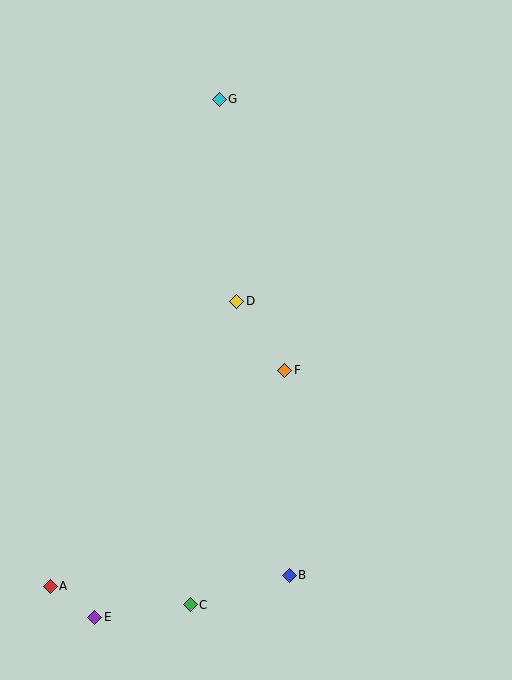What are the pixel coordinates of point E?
Point E is at (95, 617).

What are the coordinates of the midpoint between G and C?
The midpoint between G and C is at (205, 352).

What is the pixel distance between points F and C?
The distance between F and C is 253 pixels.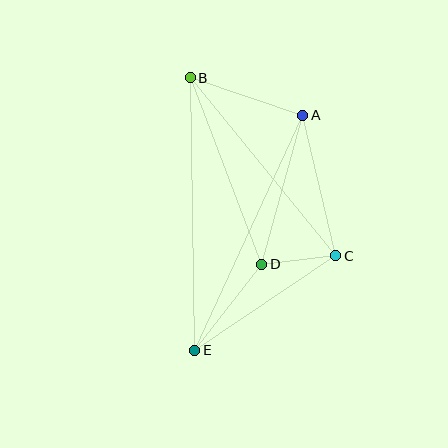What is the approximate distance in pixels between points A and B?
The distance between A and B is approximately 119 pixels.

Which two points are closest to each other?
Points C and D are closest to each other.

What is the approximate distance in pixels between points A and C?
The distance between A and C is approximately 144 pixels.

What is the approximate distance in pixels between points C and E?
The distance between C and E is approximately 170 pixels.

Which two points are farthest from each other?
Points B and E are farthest from each other.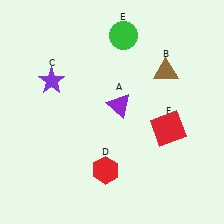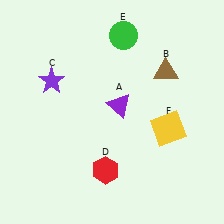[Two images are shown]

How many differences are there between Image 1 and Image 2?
There is 1 difference between the two images.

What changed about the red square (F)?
In Image 1, F is red. In Image 2, it changed to yellow.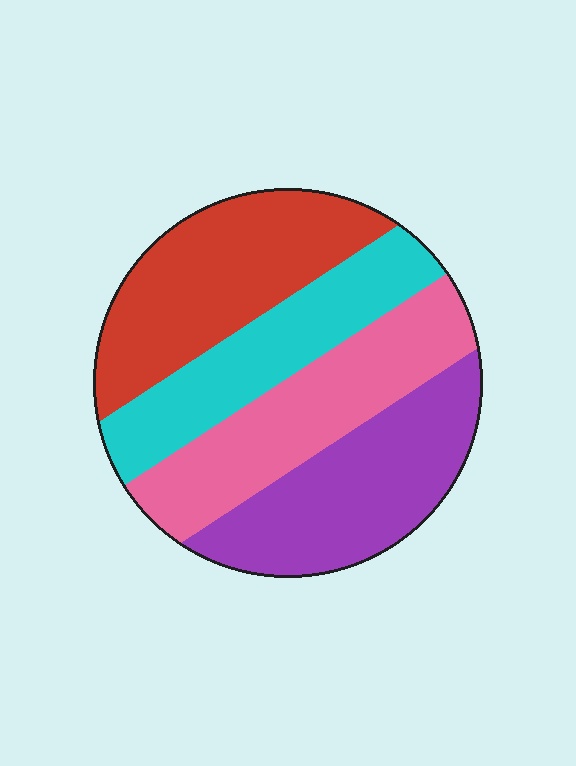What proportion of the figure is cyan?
Cyan takes up about one fifth (1/5) of the figure.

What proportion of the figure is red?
Red covers about 25% of the figure.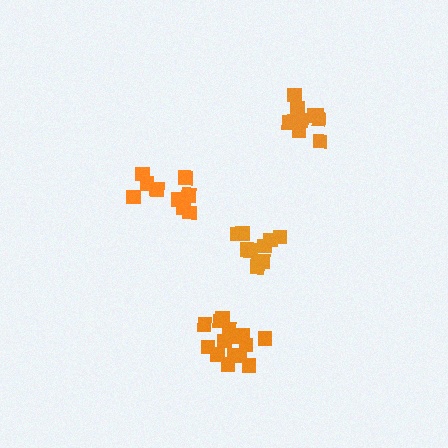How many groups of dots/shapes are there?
There are 4 groups.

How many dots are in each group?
Group 1: 11 dots, Group 2: 11 dots, Group 3: 10 dots, Group 4: 16 dots (48 total).